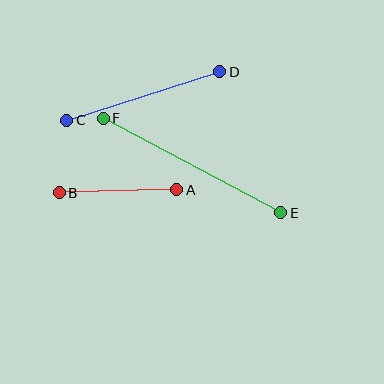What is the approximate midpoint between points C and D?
The midpoint is at approximately (143, 96) pixels.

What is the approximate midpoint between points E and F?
The midpoint is at approximately (192, 165) pixels.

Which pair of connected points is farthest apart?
Points E and F are farthest apart.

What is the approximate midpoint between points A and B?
The midpoint is at approximately (118, 191) pixels.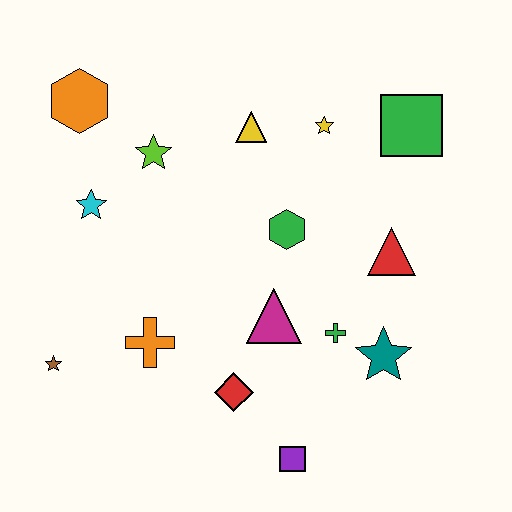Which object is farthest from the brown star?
The green square is farthest from the brown star.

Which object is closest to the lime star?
The cyan star is closest to the lime star.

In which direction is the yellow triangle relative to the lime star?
The yellow triangle is to the right of the lime star.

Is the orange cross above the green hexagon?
No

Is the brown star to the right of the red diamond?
No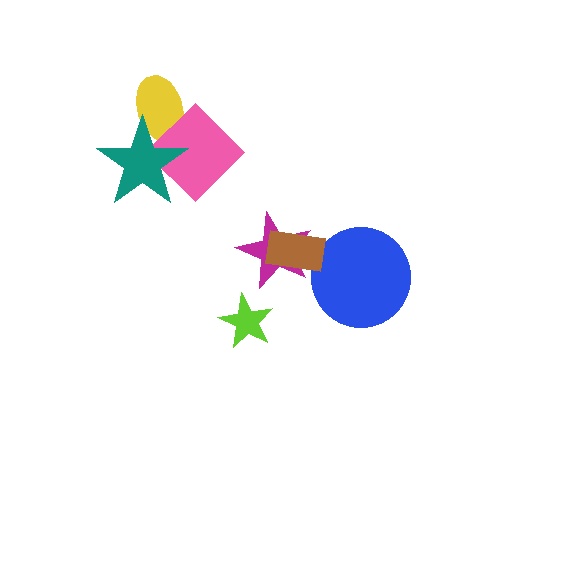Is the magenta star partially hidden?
Yes, it is partially covered by another shape.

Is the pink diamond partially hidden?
Yes, it is partially covered by another shape.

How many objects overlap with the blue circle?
0 objects overlap with the blue circle.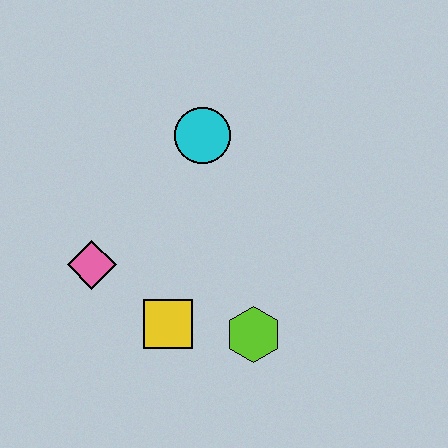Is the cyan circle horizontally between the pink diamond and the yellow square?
No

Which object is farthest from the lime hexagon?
The cyan circle is farthest from the lime hexagon.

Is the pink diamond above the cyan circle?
No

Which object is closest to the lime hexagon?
The yellow square is closest to the lime hexagon.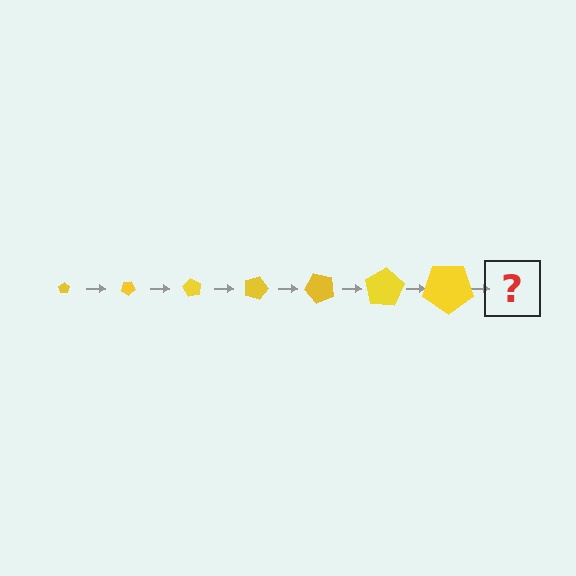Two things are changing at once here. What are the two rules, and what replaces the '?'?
The two rules are that the pentagon grows larger each step and it rotates 30 degrees each step. The '?' should be a pentagon, larger than the previous one and rotated 210 degrees from the start.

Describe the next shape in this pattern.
It should be a pentagon, larger than the previous one and rotated 210 degrees from the start.